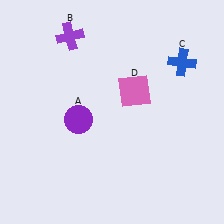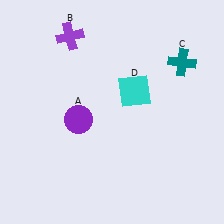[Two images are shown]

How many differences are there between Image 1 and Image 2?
There are 2 differences between the two images.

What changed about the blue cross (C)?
In Image 1, C is blue. In Image 2, it changed to teal.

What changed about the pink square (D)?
In Image 1, D is pink. In Image 2, it changed to cyan.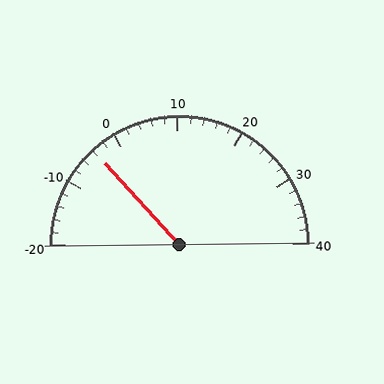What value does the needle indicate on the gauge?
The needle indicates approximately -4.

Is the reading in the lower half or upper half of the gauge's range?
The reading is in the lower half of the range (-20 to 40).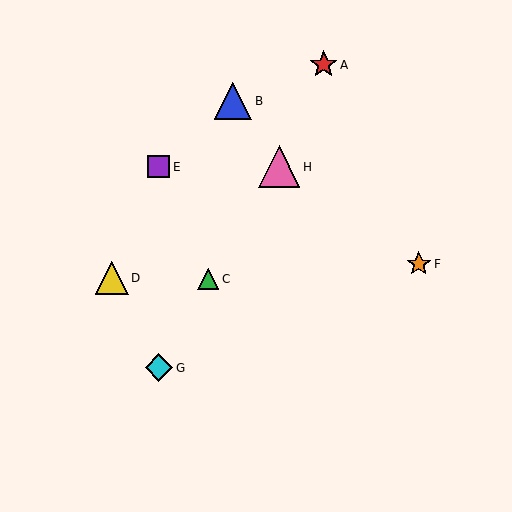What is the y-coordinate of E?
Object E is at y≈167.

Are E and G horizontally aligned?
No, E is at y≈167 and G is at y≈368.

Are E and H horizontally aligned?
Yes, both are at y≈167.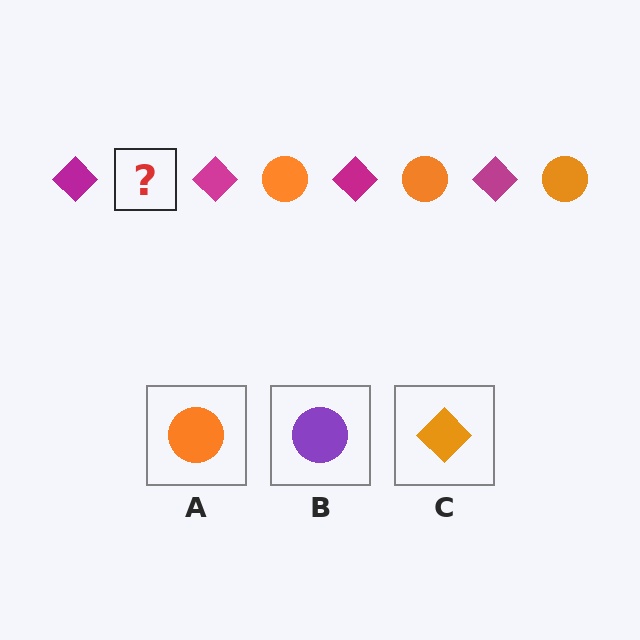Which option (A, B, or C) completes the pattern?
A.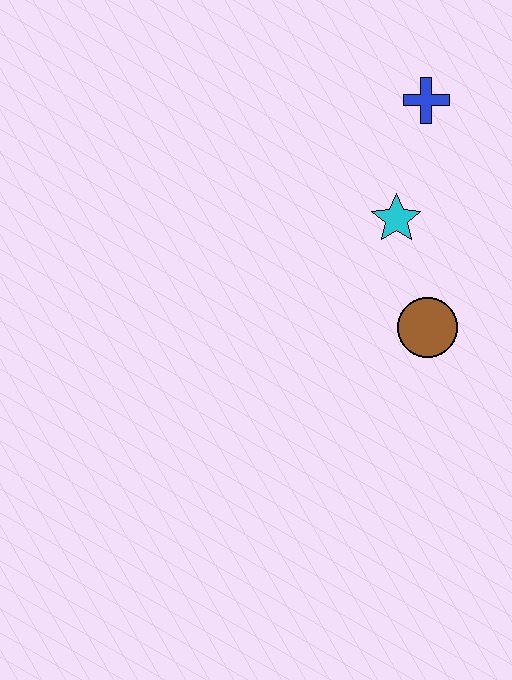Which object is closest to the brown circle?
The cyan star is closest to the brown circle.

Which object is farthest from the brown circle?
The blue cross is farthest from the brown circle.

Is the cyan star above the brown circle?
Yes